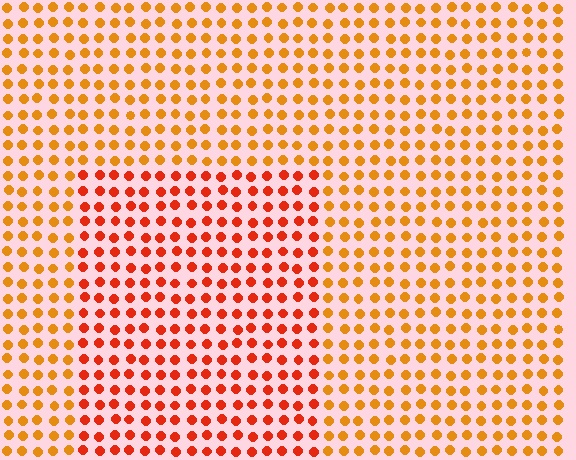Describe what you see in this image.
The image is filled with small orange elements in a uniform arrangement. A rectangle-shaped region is visible where the elements are tinted to a slightly different hue, forming a subtle color boundary.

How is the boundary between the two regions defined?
The boundary is defined purely by a slight shift in hue (about 29 degrees). Spacing, size, and orientation are identical on both sides.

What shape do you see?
I see a rectangle.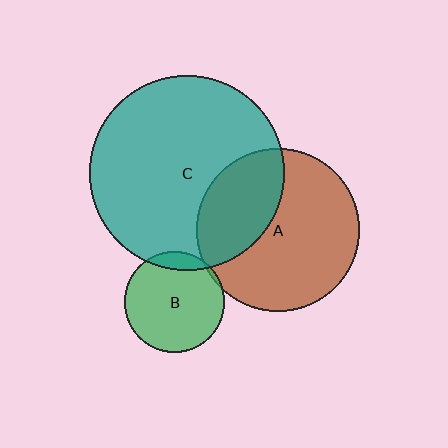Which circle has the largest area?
Circle C (teal).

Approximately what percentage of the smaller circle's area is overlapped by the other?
Approximately 10%.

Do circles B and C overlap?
Yes.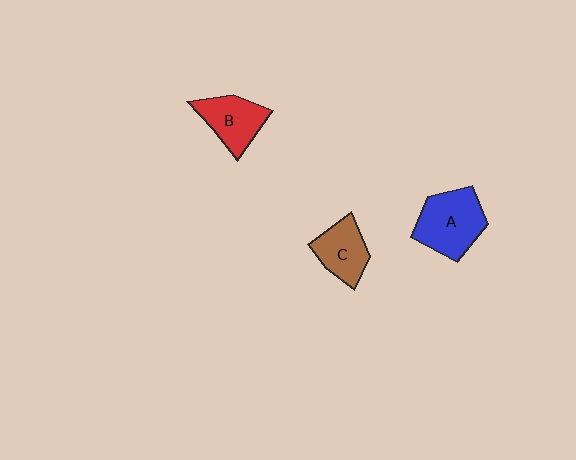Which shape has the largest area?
Shape A (blue).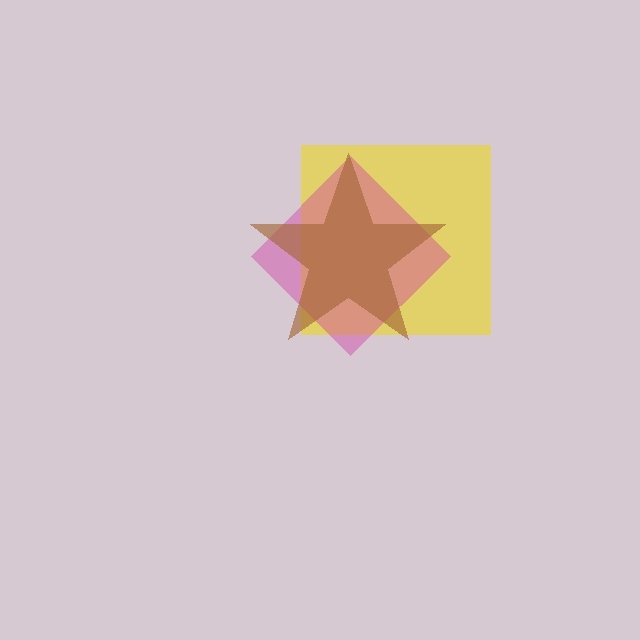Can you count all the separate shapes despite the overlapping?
Yes, there are 3 separate shapes.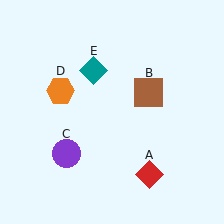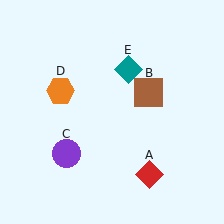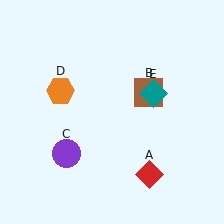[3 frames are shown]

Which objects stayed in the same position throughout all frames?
Red diamond (object A) and brown square (object B) and purple circle (object C) and orange hexagon (object D) remained stationary.